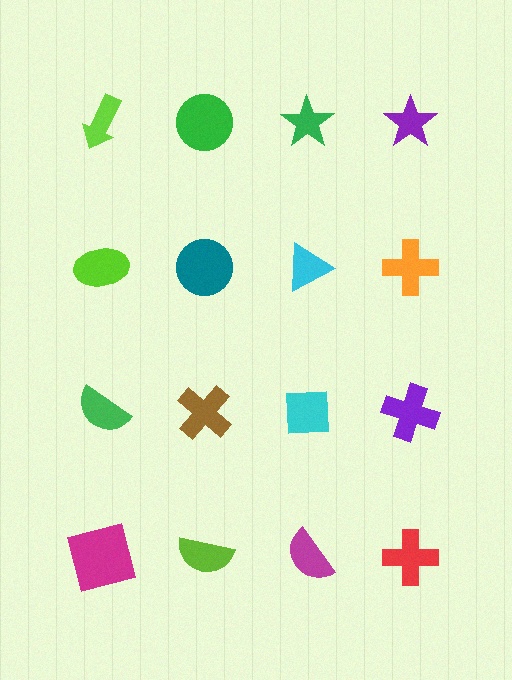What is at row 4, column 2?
A lime semicircle.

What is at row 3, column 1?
A green semicircle.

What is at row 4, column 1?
A magenta square.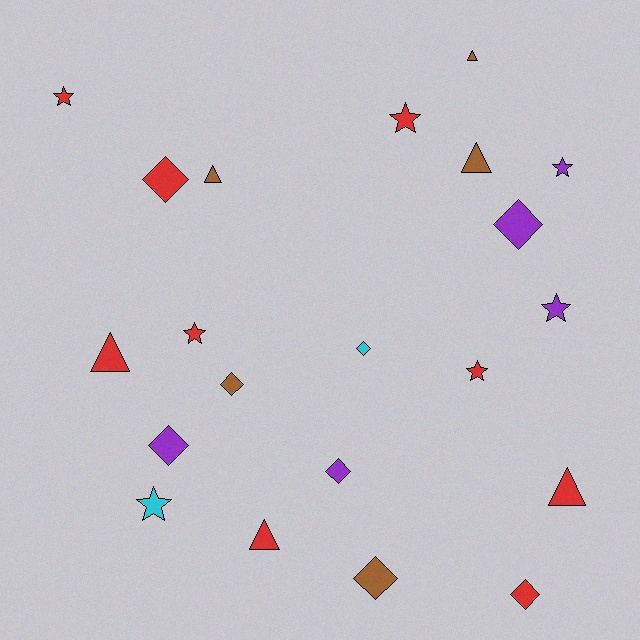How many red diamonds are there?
There are 2 red diamonds.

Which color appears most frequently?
Red, with 9 objects.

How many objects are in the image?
There are 21 objects.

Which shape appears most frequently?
Diamond, with 8 objects.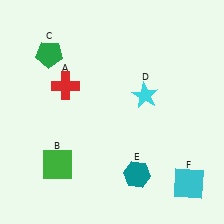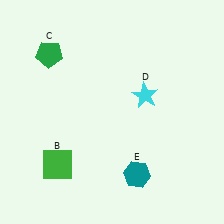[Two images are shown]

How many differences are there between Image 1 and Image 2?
There are 2 differences between the two images.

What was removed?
The cyan square (F), the red cross (A) were removed in Image 2.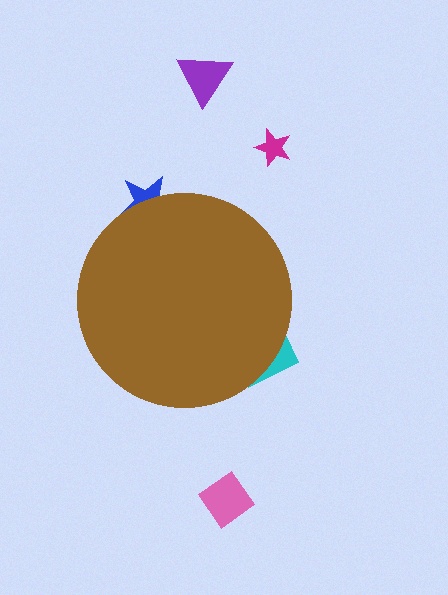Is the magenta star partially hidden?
No, the magenta star is fully visible.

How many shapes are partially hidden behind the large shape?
2 shapes are partially hidden.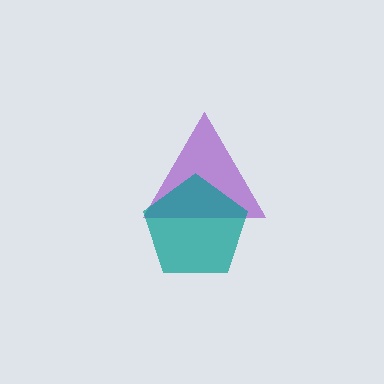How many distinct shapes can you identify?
There are 2 distinct shapes: a purple triangle, a teal pentagon.